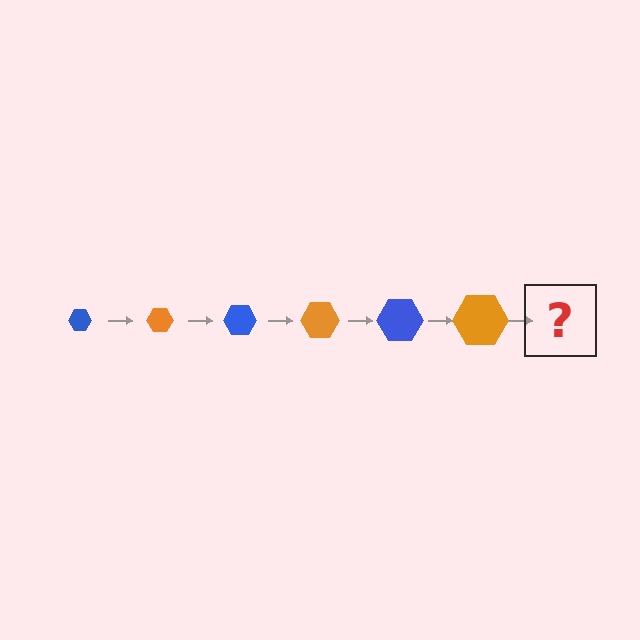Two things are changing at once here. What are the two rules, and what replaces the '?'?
The two rules are that the hexagon grows larger each step and the color cycles through blue and orange. The '?' should be a blue hexagon, larger than the previous one.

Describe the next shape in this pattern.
It should be a blue hexagon, larger than the previous one.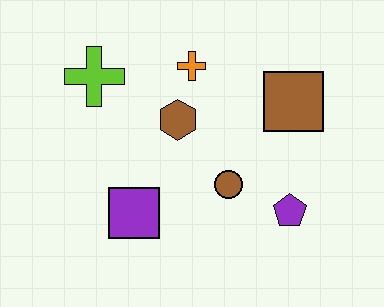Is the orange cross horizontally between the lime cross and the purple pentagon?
Yes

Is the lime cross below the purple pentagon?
No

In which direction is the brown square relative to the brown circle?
The brown square is above the brown circle.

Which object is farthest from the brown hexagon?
The purple pentagon is farthest from the brown hexagon.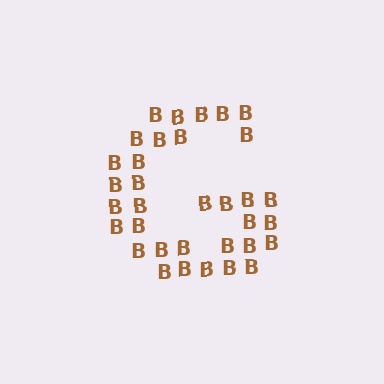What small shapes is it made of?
It is made of small letter B's.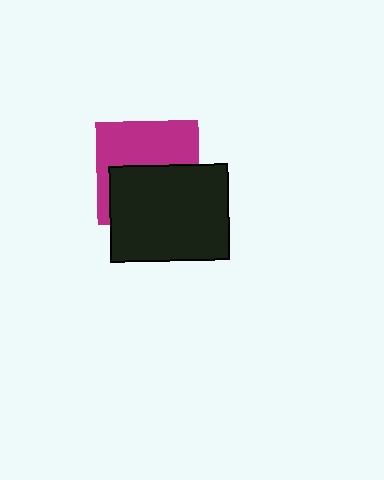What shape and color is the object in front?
The object in front is a black rectangle.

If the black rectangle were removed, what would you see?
You would see the complete magenta square.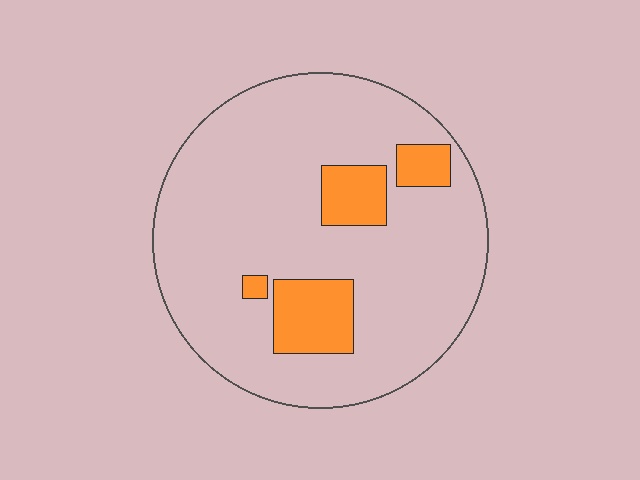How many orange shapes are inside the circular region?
4.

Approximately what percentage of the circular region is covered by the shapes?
Approximately 15%.